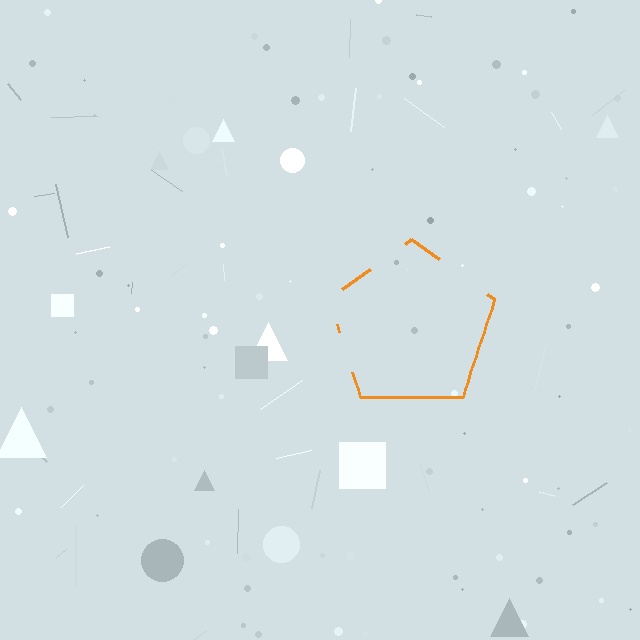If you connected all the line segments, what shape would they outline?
They would outline a pentagon.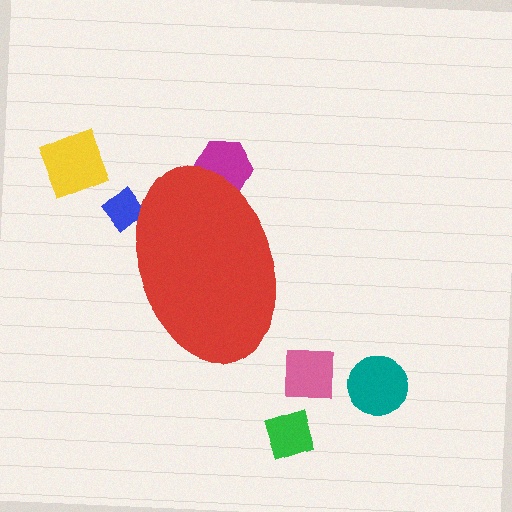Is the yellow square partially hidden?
No, the yellow square is fully visible.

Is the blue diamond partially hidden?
Yes, the blue diamond is partially hidden behind the red ellipse.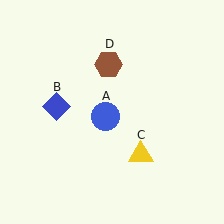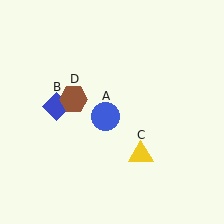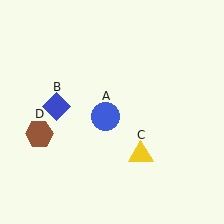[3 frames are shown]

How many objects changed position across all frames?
1 object changed position: brown hexagon (object D).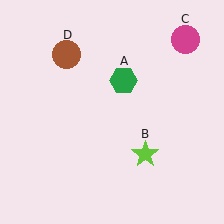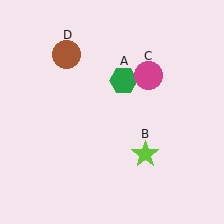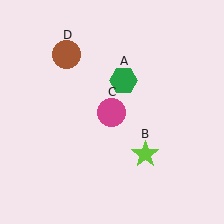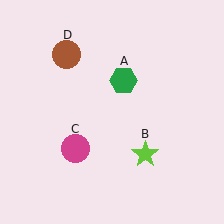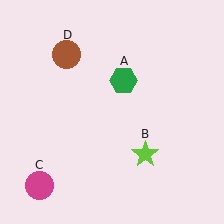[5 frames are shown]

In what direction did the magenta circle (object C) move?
The magenta circle (object C) moved down and to the left.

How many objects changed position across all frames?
1 object changed position: magenta circle (object C).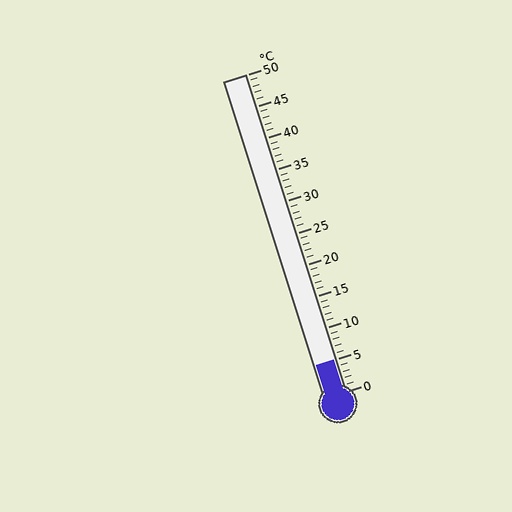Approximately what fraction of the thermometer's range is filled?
The thermometer is filled to approximately 10% of its range.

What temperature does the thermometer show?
The thermometer shows approximately 5°C.